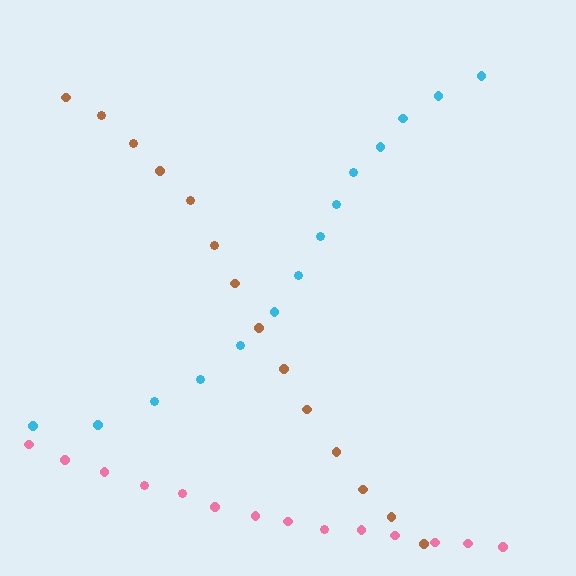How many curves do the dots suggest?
There are 3 distinct paths.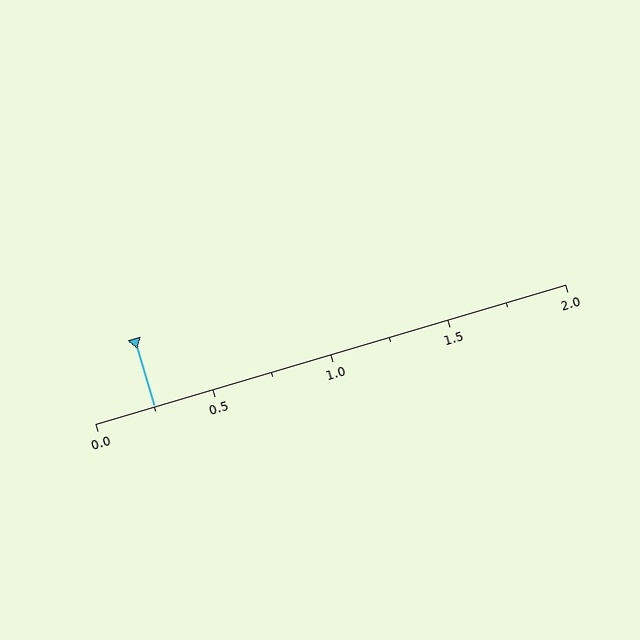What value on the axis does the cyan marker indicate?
The marker indicates approximately 0.25.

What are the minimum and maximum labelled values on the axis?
The axis runs from 0.0 to 2.0.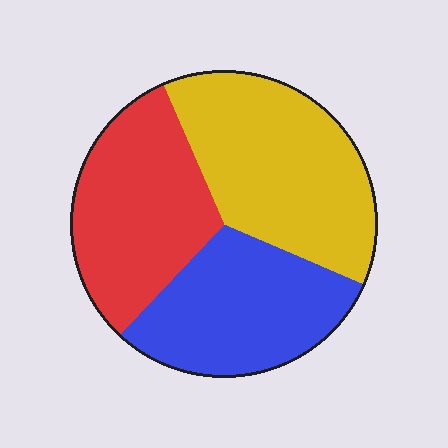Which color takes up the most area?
Yellow, at roughly 40%.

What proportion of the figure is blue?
Blue covers 30% of the figure.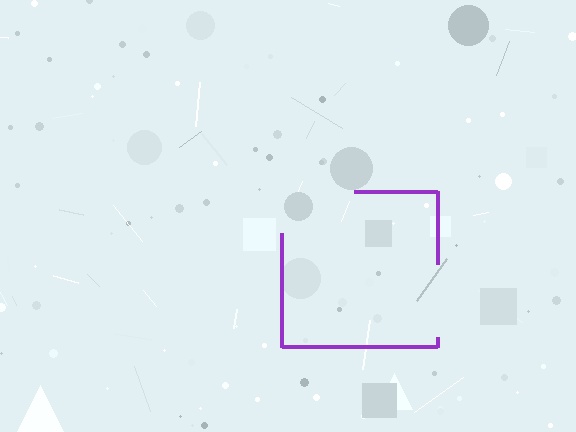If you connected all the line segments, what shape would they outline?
They would outline a square.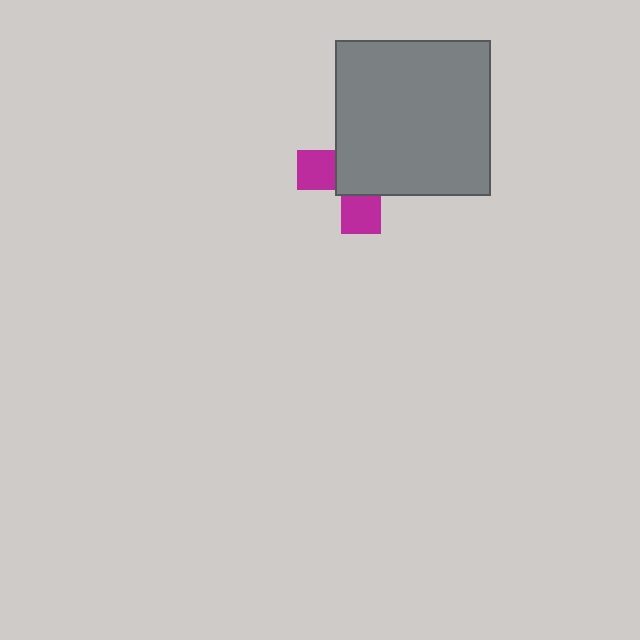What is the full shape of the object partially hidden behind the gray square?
The partially hidden object is a magenta cross.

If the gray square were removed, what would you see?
You would see the complete magenta cross.